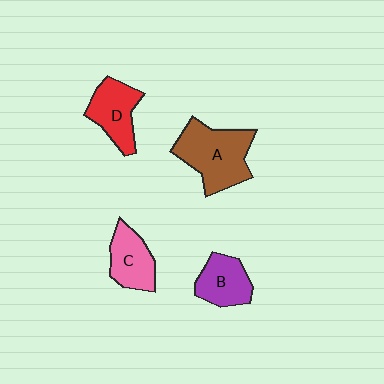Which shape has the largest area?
Shape A (brown).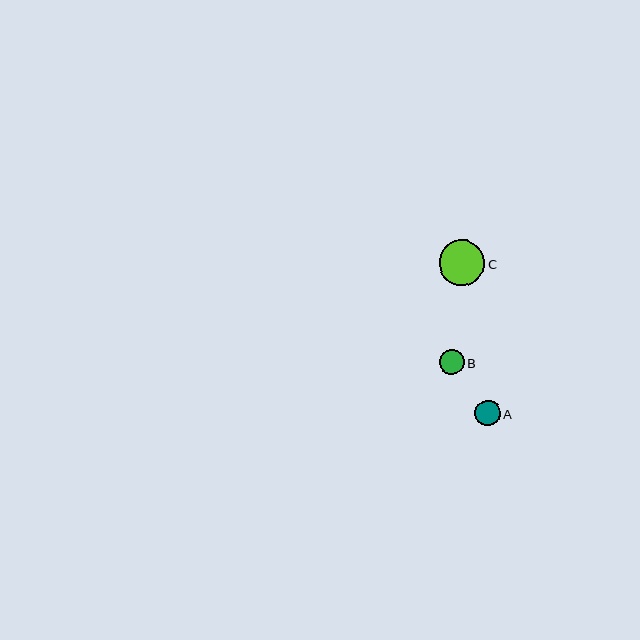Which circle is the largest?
Circle C is the largest with a size of approximately 46 pixels.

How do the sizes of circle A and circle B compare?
Circle A and circle B are approximately the same size.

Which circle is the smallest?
Circle B is the smallest with a size of approximately 25 pixels.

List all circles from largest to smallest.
From largest to smallest: C, A, B.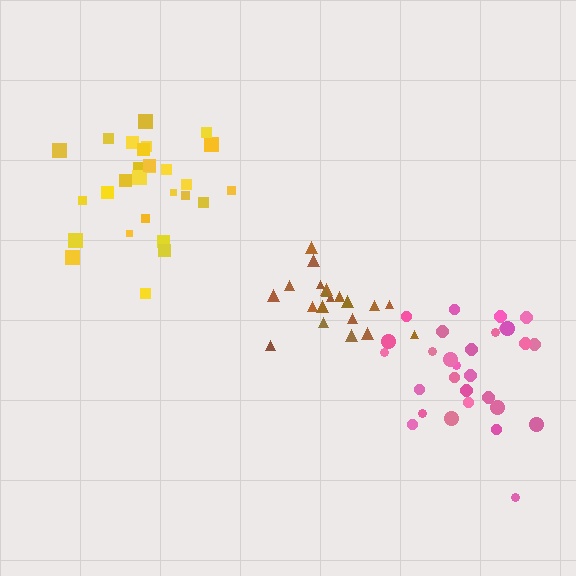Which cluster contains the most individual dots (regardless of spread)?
Pink (29).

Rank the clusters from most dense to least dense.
brown, yellow, pink.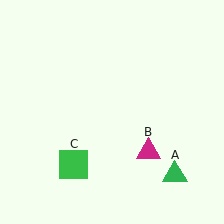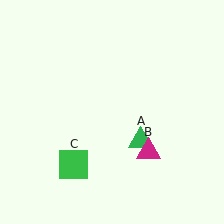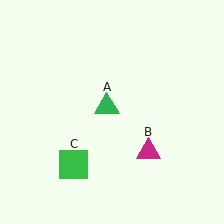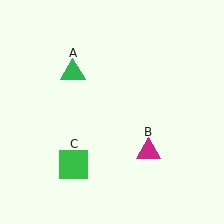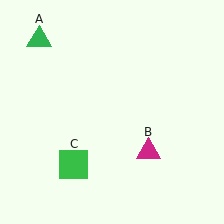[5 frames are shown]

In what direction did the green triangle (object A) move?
The green triangle (object A) moved up and to the left.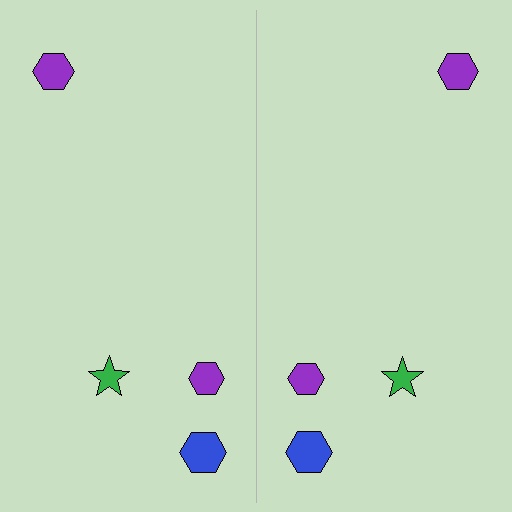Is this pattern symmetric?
Yes, this pattern has bilateral (reflection) symmetry.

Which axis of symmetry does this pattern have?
The pattern has a vertical axis of symmetry running through the center of the image.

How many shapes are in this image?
There are 8 shapes in this image.